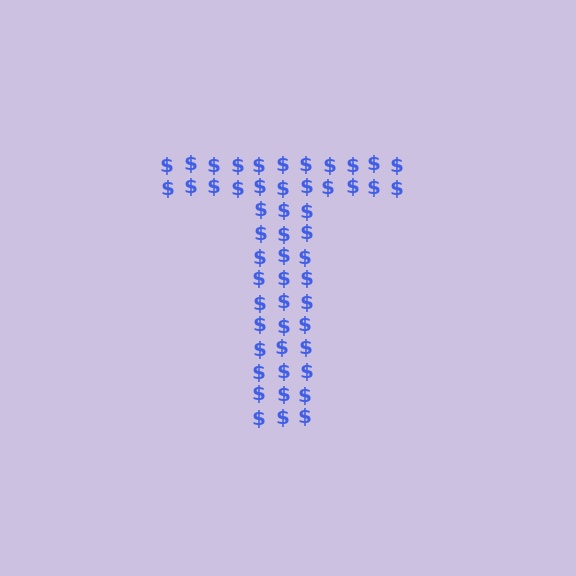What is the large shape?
The large shape is the letter T.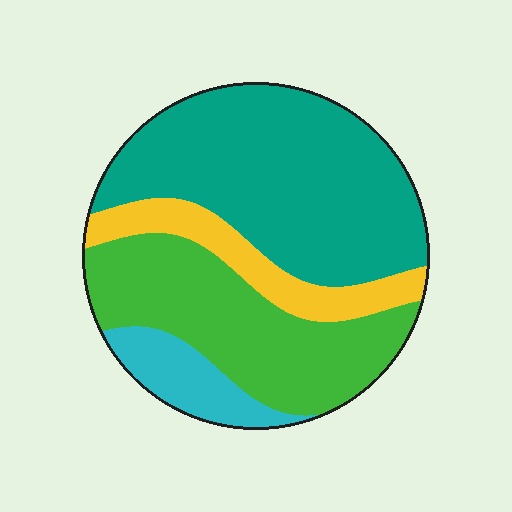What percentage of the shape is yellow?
Yellow covers about 15% of the shape.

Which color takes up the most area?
Teal, at roughly 45%.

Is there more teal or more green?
Teal.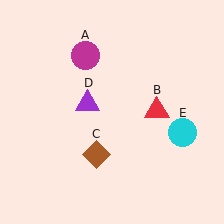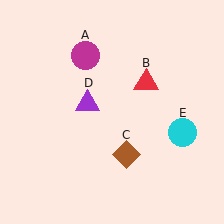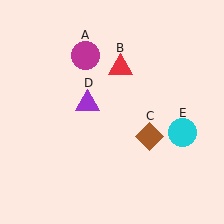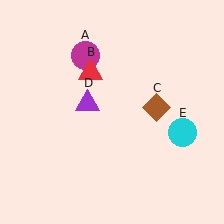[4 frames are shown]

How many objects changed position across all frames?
2 objects changed position: red triangle (object B), brown diamond (object C).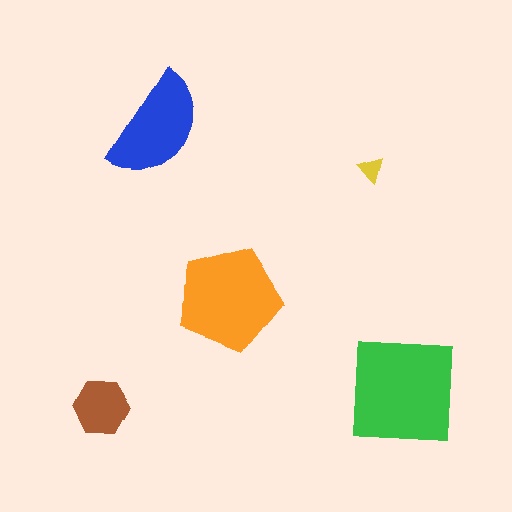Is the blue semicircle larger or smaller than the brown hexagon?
Larger.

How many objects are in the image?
There are 5 objects in the image.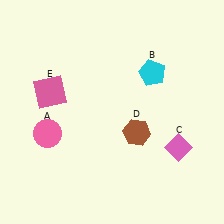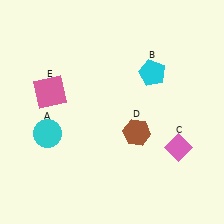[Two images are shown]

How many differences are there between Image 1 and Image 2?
There is 1 difference between the two images.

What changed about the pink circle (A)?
In Image 1, A is pink. In Image 2, it changed to cyan.